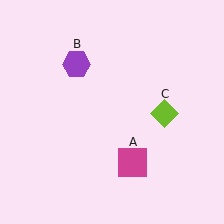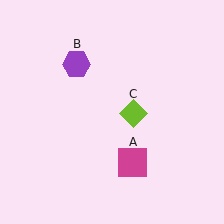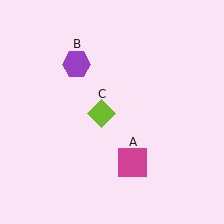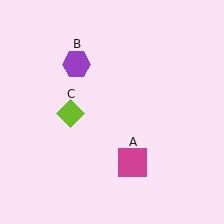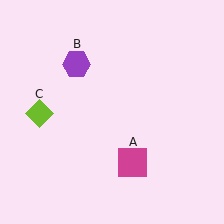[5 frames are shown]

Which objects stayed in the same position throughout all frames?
Magenta square (object A) and purple hexagon (object B) remained stationary.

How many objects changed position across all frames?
1 object changed position: lime diamond (object C).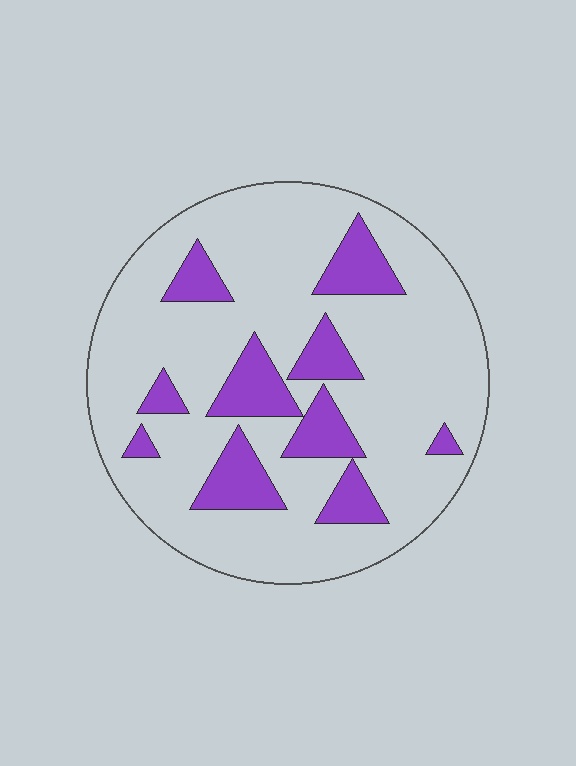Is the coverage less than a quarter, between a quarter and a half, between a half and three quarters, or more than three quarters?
Less than a quarter.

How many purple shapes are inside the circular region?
10.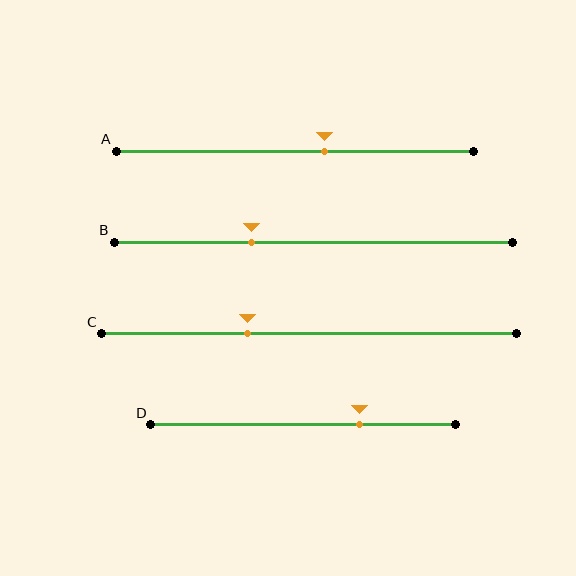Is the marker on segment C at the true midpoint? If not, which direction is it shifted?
No, the marker on segment C is shifted to the left by about 15% of the segment length.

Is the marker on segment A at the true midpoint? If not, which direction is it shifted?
No, the marker on segment A is shifted to the right by about 8% of the segment length.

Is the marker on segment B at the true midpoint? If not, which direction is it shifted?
No, the marker on segment B is shifted to the left by about 15% of the segment length.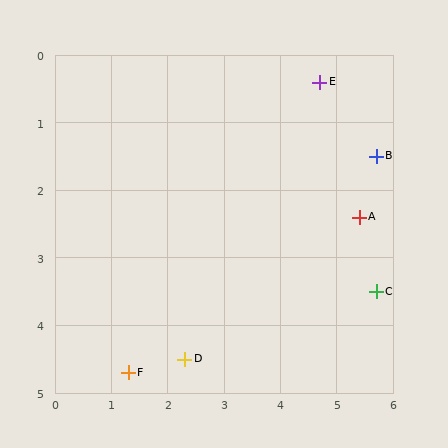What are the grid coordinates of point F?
Point F is at approximately (1.3, 4.7).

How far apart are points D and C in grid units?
Points D and C are about 3.5 grid units apart.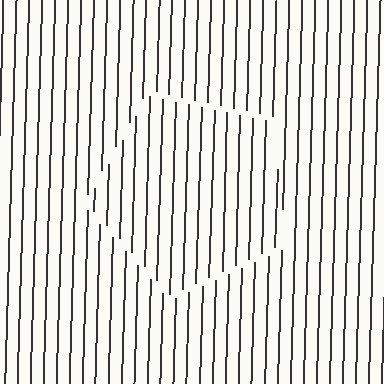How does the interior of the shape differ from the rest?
The interior of the shape contains the same grating, shifted by half a period — the contour is defined by the phase discontinuity where line-ends from the inner and outer gratings abut.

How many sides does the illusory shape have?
5 sides — the line-ends trace a pentagon.